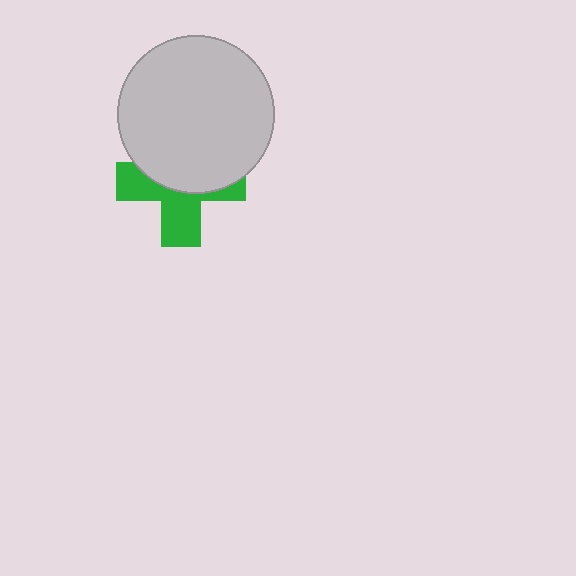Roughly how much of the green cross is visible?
About half of it is visible (roughly 48%).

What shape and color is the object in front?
The object in front is a light gray circle.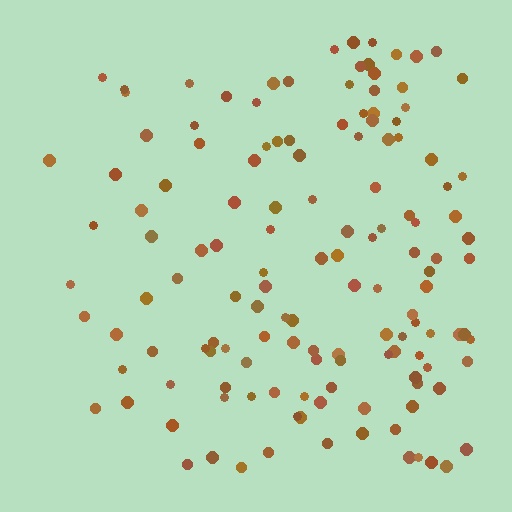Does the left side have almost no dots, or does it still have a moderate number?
Still a moderate number, just noticeably fewer than the right.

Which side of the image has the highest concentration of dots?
The right.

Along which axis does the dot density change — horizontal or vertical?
Horizontal.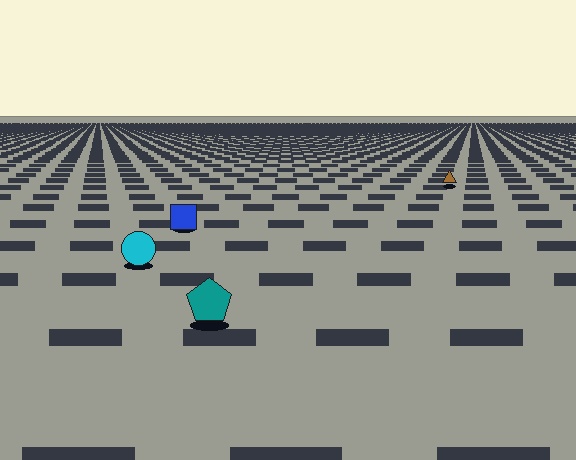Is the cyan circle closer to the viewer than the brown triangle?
Yes. The cyan circle is closer — you can tell from the texture gradient: the ground texture is coarser near it.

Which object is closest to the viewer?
The teal pentagon is closest. The texture marks near it are larger and more spread out.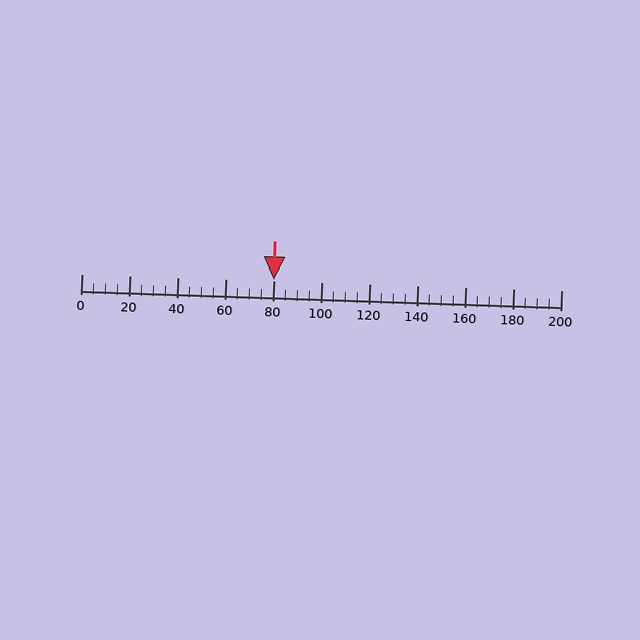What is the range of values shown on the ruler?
The ruler shows values from 0 to 200.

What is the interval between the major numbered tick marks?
The major tick marks are spaced 20 units apart.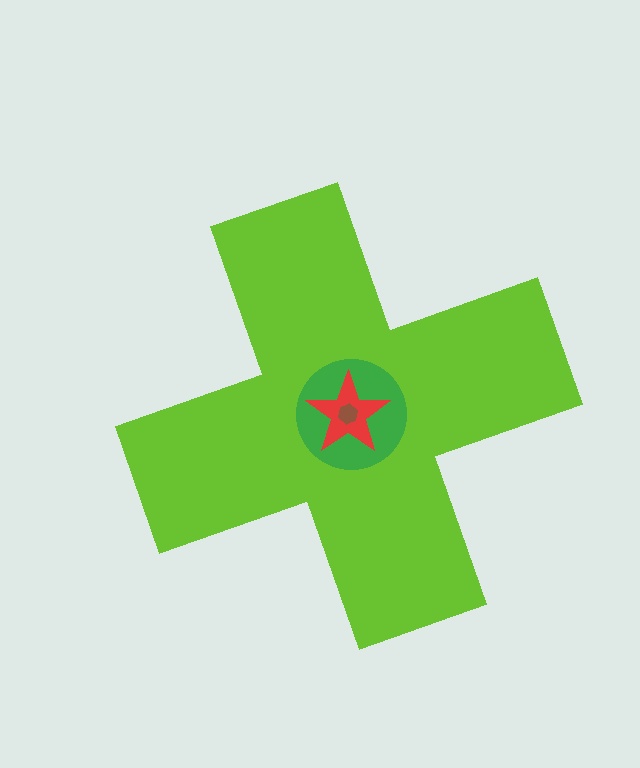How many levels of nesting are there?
4.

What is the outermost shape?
The lime cross.